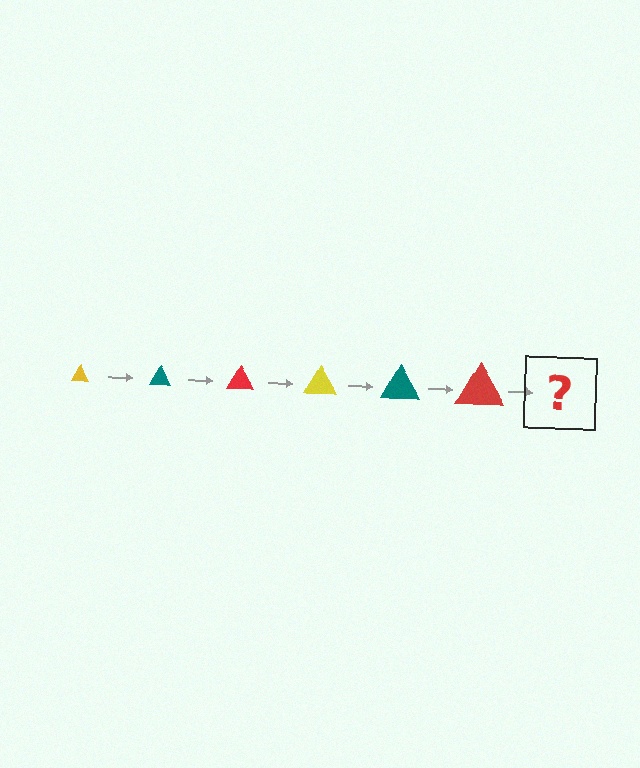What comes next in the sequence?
The next element should be a yellow triangle, larger than the previous one.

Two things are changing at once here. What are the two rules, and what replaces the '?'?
The two rules are that the triangle grows larger each step and the color cycles through yellow, teal, and red. The '?' should be a yellow triangle, larger than the previous one.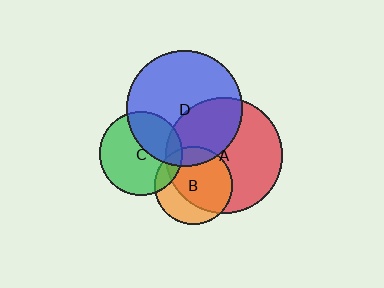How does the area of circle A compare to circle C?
Approximately 1.9 times.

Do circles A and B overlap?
Yes.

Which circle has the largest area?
Circle A (red).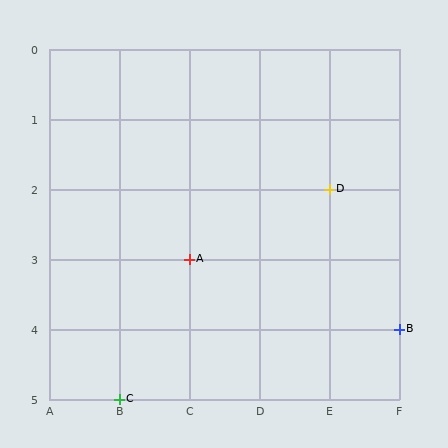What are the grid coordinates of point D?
Point D is at grid coordinates (E, 2).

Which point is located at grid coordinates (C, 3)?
Point A is at (C, 3).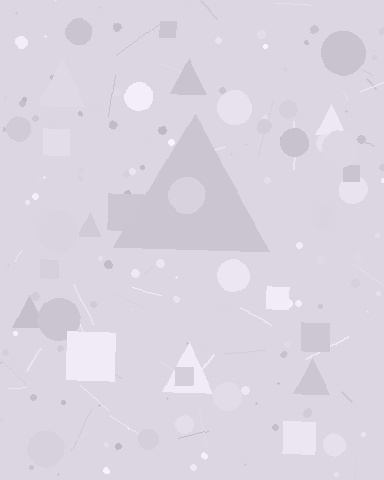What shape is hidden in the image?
A triangle is hidden in the image.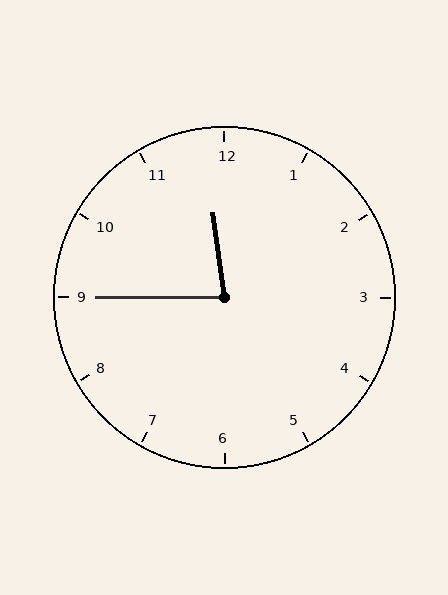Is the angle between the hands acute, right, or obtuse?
It is acute.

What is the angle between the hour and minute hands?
Approximately 82 degrees.